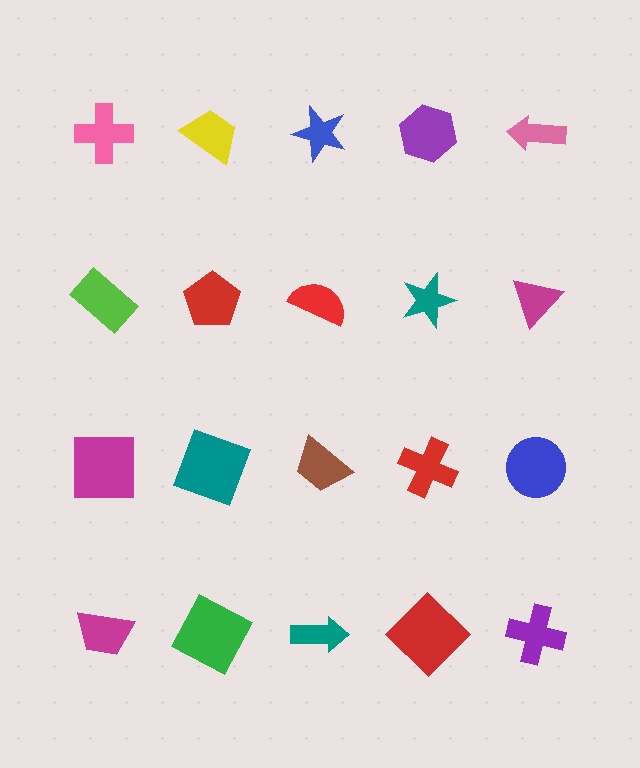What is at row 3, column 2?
A teal square.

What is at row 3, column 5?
A blue circle.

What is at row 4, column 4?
A red diamond.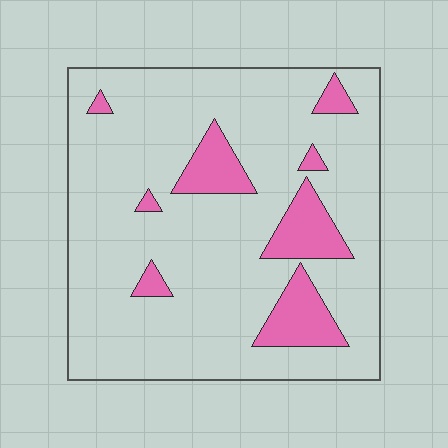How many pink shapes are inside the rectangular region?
8.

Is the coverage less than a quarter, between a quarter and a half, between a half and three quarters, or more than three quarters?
Less than a quarter.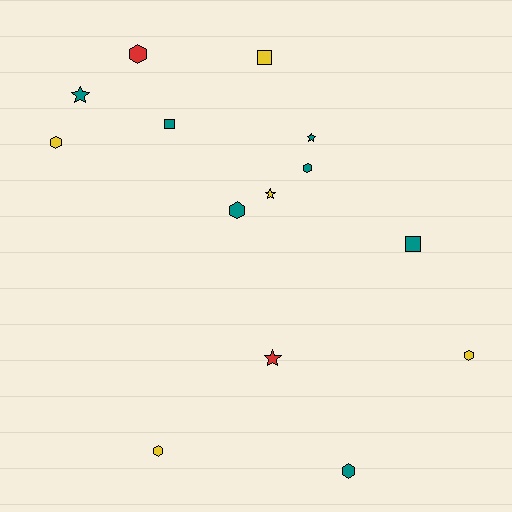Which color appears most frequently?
Teal, with 7 objects.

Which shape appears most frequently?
Hexagon, with 7 objects.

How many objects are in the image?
There are 14 objects.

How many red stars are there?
There is 1 red star.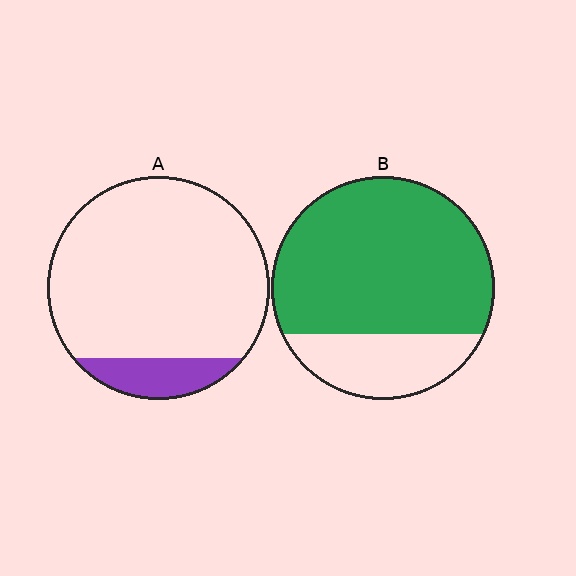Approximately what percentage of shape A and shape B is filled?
A is approximately 15% and B is approximately 75%.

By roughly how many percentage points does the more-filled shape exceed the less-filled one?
By roughly 60 percentage points (B over A).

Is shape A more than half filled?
No.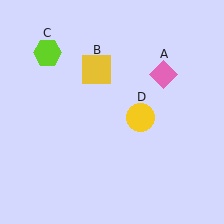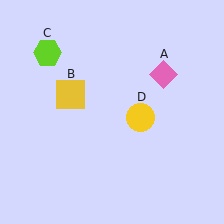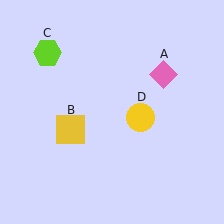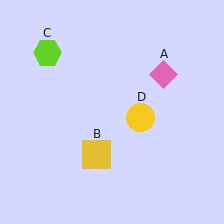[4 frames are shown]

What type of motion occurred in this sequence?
The yellow square (object B) rotated counterclockwise around the center of the scene.